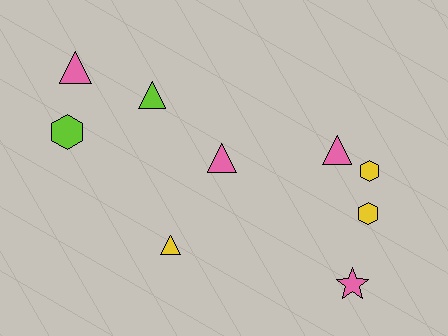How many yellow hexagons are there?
There are 2 yellow hexagons.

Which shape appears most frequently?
Triangle, with 5 objects.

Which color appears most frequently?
Pink, with 4 objects.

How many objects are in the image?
There are 9 objects.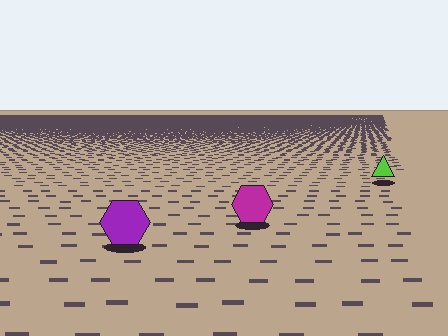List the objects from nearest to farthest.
From nearest to farthest: the purple hexagon, the magenta hexagon, the lime triangle.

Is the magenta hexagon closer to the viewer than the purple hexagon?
No. The purple hexagon is closer — you can tell from the texture gradient: the ground texture is coarser near it.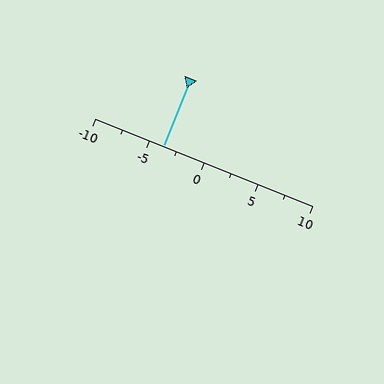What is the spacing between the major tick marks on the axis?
The major ticks are spaced 5 apart.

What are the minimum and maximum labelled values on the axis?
The axis runs from -10 to 10.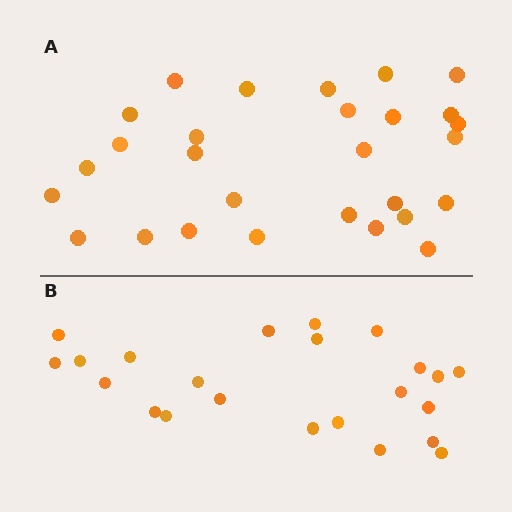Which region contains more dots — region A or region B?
Region A (the top region) has more dots.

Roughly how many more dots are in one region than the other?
Region A has about 5 more dots than region B.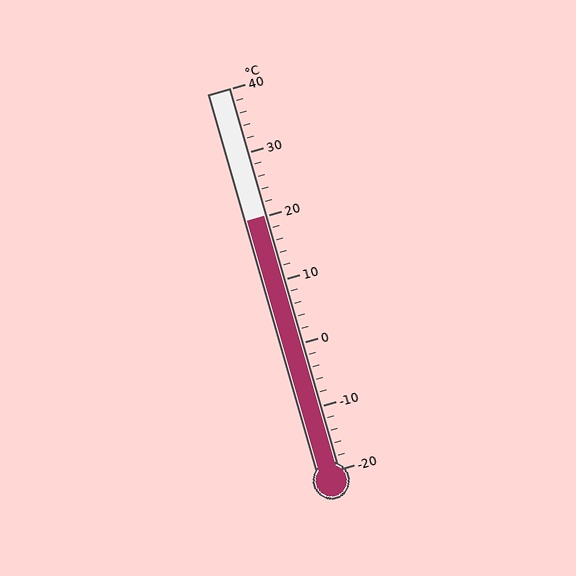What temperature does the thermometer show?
The thermometer shows approximately 20°C.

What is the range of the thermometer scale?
The thermometer scale ranges from -20°C to 40°C.